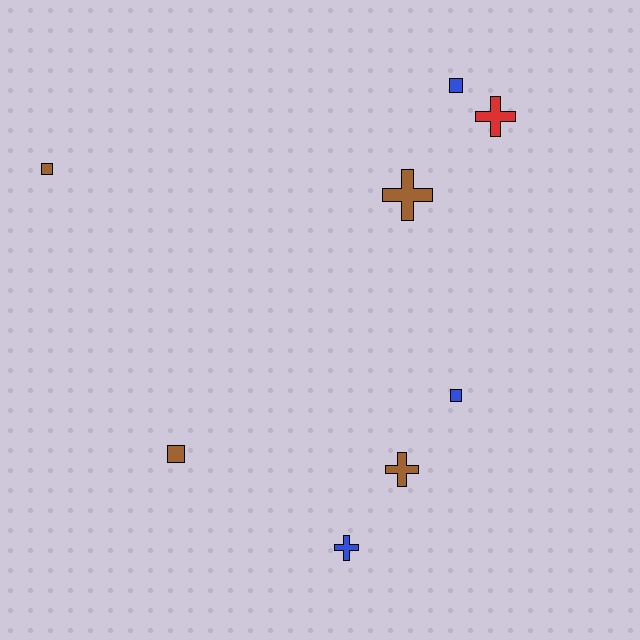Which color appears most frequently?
Brown, with 4 objects.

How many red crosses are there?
There is 1 red cross.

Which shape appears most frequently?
Cross, with 4 objects.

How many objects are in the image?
There are 8 objects.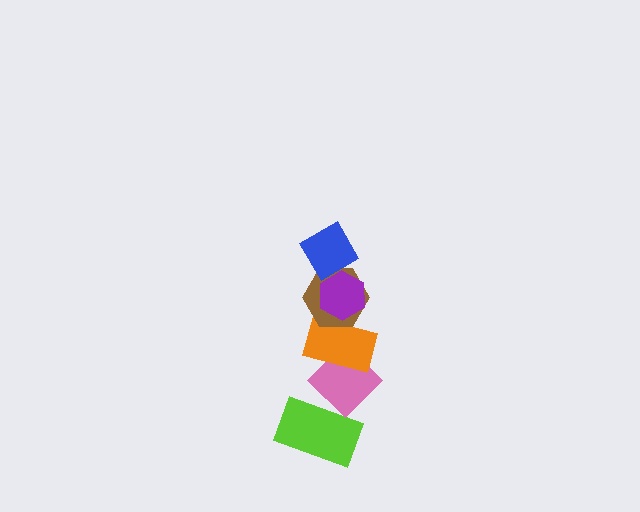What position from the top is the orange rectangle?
The orange rectangle is 4th from the top.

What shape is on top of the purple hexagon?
The blue diamond is on top of the purple hexagon.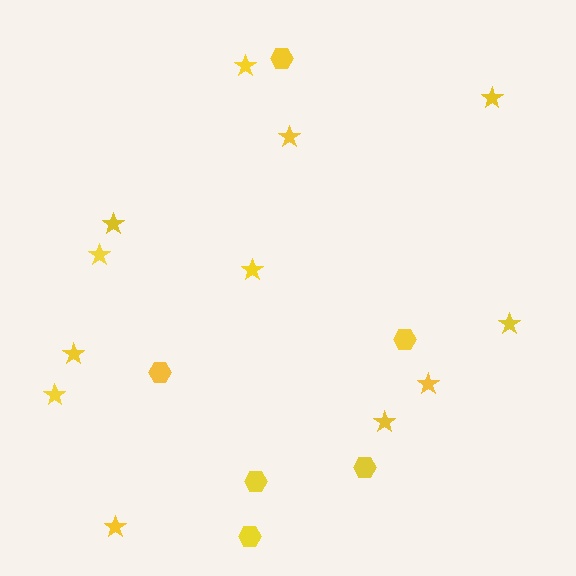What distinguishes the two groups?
There are 2 groups: one group of stars (12) and one group of hexagons (6).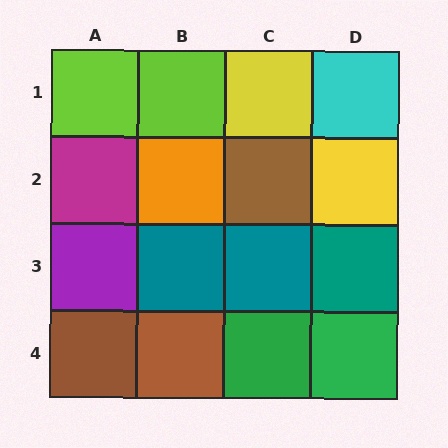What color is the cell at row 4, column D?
Green.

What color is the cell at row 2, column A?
Magenta.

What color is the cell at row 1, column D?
Cyan.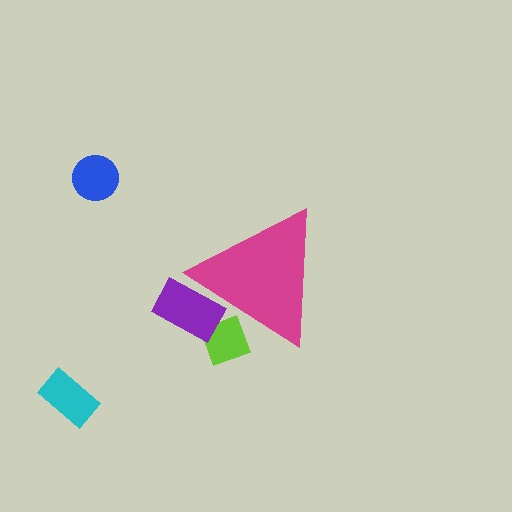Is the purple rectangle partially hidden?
Yes, the purple rectangle is partially hidden behind the magenta triangle.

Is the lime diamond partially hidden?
Yes, the lime diamond is partially hidden behind the magenta triangle.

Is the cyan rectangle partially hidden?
No, the cyan rectangle is fully visible.